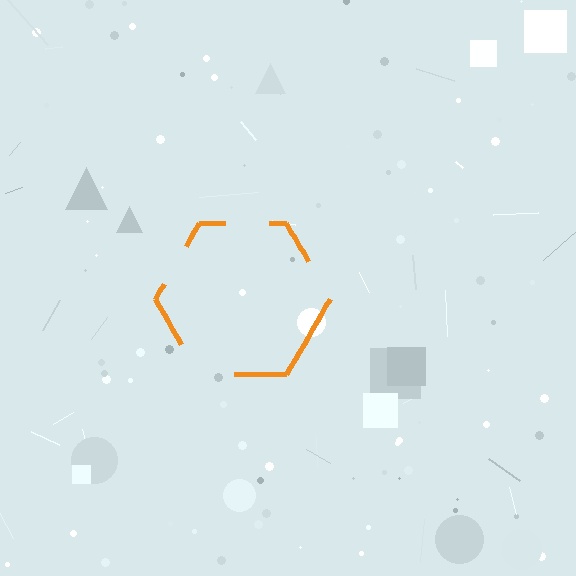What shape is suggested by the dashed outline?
The dashed outline suggests a hexagon.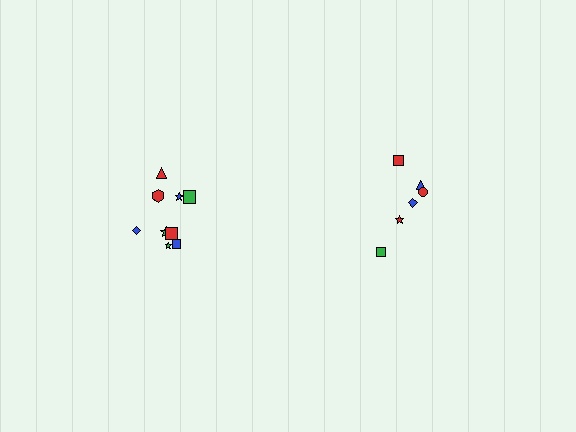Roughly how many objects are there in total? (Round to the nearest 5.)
Roughly 15 objects in total.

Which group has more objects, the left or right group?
The left group.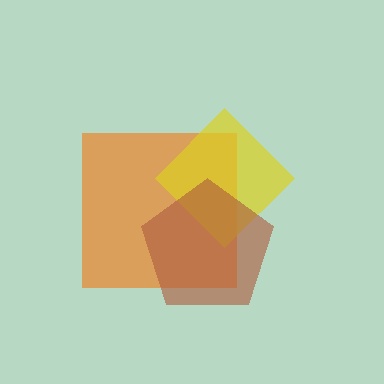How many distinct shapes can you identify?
There are 3 distinct shapes: an orange square, a yellow diamond, a brown pentagon.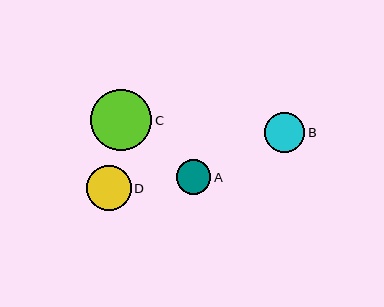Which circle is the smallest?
Circle A is the smallest with a size of approximately 35 pixels.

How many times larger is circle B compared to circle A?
Circle B is approximately 1.2 times the size of circle A.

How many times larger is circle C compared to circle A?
Circle C is approximately 1.8 times the size of circle A.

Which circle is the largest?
Circle C is the largest with a size of approximately 61 pixels.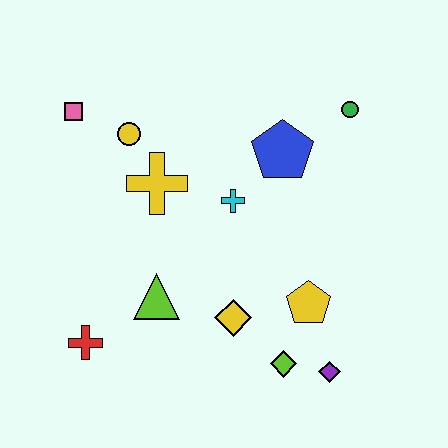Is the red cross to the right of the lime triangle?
No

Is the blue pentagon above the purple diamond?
Yes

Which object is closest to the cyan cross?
The blue pentagon is closest to the cyan cross.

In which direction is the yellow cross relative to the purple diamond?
The yellow cross is above the purple diamond.